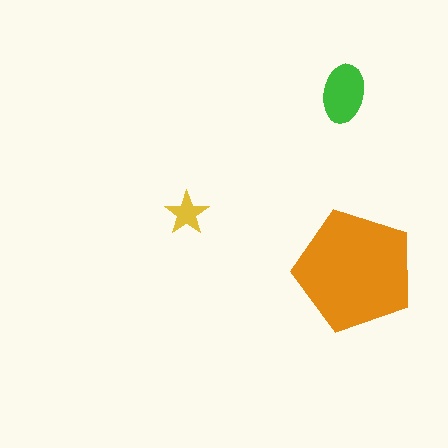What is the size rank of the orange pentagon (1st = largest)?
1st.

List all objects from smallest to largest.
The yellow star, the green ellipse, the orange pentagon.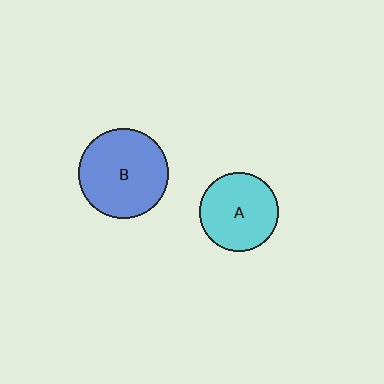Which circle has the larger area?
Circle B (blue).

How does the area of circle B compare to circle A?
Approximately 1.3 times.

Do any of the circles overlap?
No, none of the circles overlap.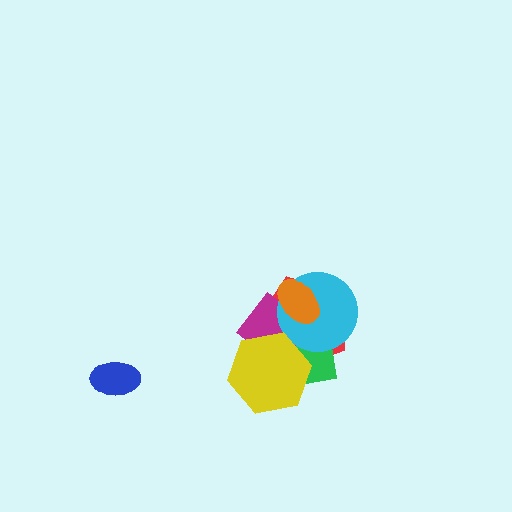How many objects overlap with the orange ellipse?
3 objects overlap with the orange ellipse.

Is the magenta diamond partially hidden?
Yes, it is partially covered by another shape.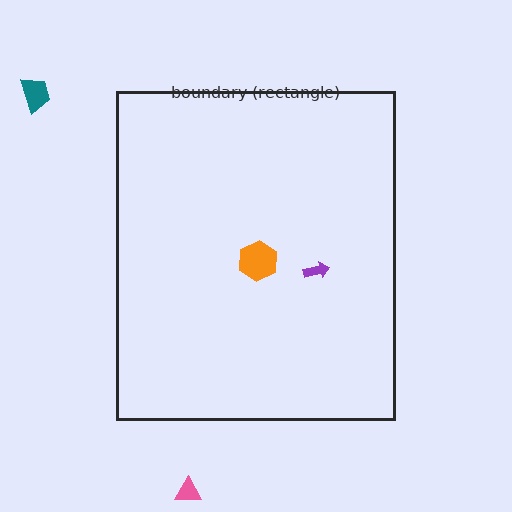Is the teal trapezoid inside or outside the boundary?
Outside.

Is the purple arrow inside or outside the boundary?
Inside.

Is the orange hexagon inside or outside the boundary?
Inside.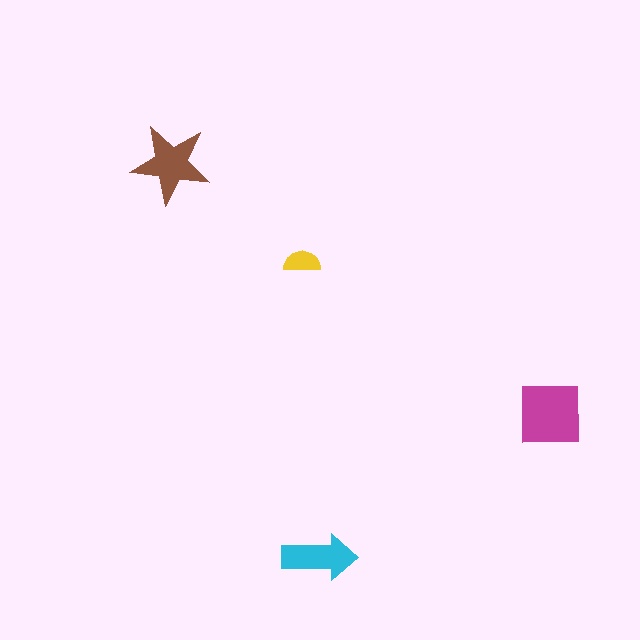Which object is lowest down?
The cyan arrow is bottommost.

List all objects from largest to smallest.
The magenta square, the brown star, the cyan arrow, the yellow semicircle.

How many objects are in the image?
There are 4 objects in the image.